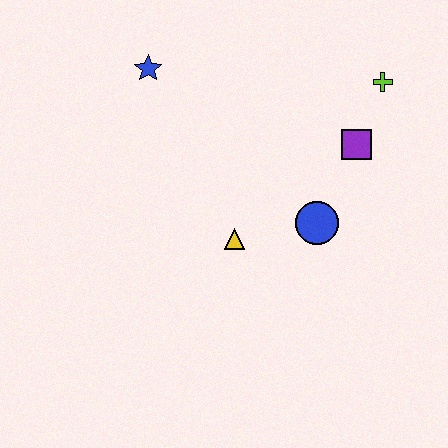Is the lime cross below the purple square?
No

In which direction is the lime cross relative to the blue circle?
The lime cross is above the blue circle.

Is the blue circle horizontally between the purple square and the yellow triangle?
Yes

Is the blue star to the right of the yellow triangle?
No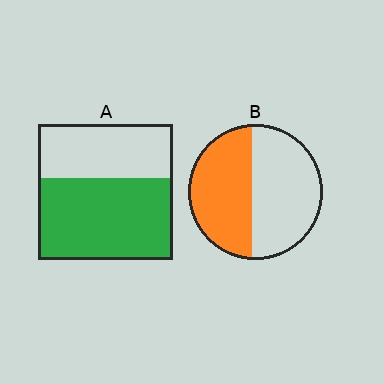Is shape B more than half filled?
Roughly half.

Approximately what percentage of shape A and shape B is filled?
A is approximately 60% and B is approximately 45%.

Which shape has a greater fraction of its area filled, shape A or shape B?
Shape A.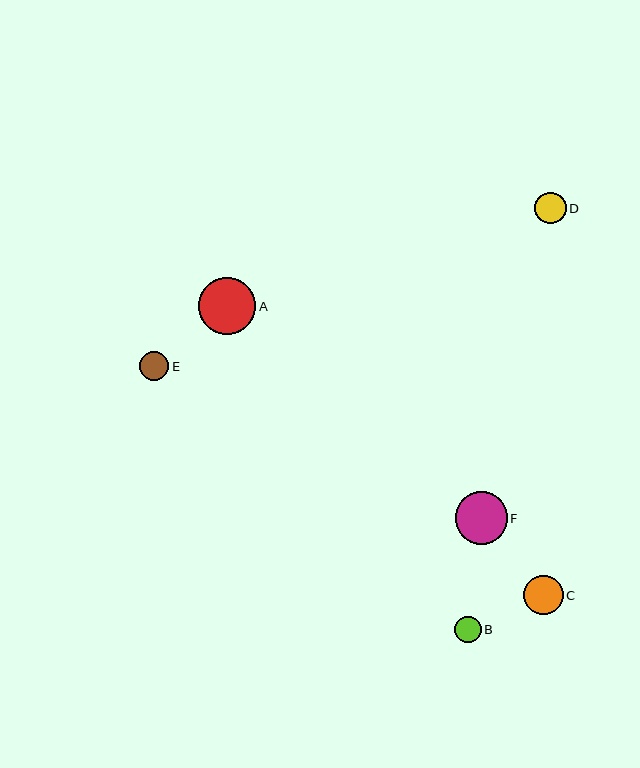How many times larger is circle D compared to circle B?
Circle D is approximately 1.2 times the size of circle B.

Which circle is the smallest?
Circle B is the smallest with a size of approximately 27 pixels.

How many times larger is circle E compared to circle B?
Circle E is approximately 1.1 times the size of circle B.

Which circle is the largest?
Circle A is the largest with a size of approximately 57 pixels.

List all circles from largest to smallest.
From largest to smallest: A, F, C, D, E, B.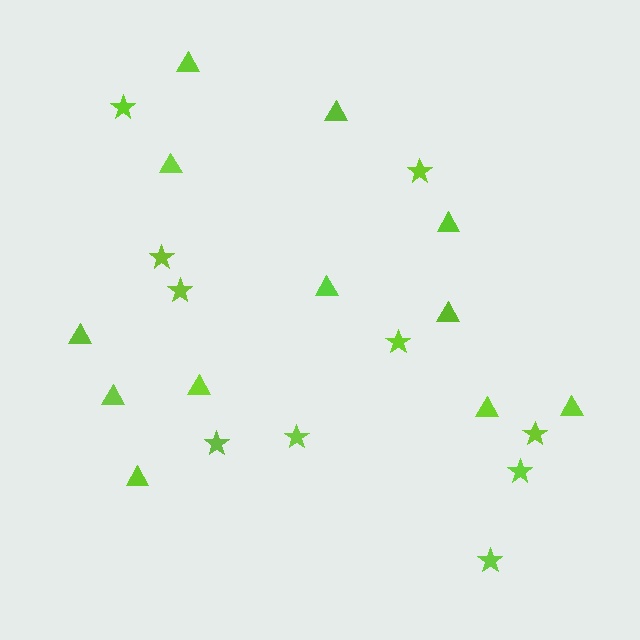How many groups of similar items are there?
There are 2 groups: one group of stars (10) and one group of triangles (12).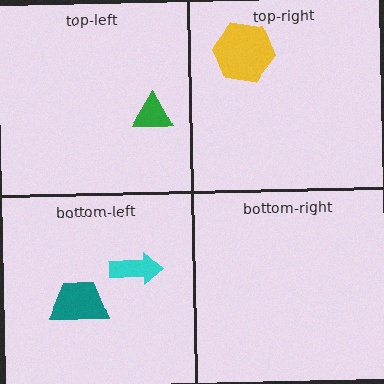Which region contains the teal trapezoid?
The bottom-left region.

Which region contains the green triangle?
The top-left region.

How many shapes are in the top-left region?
1.